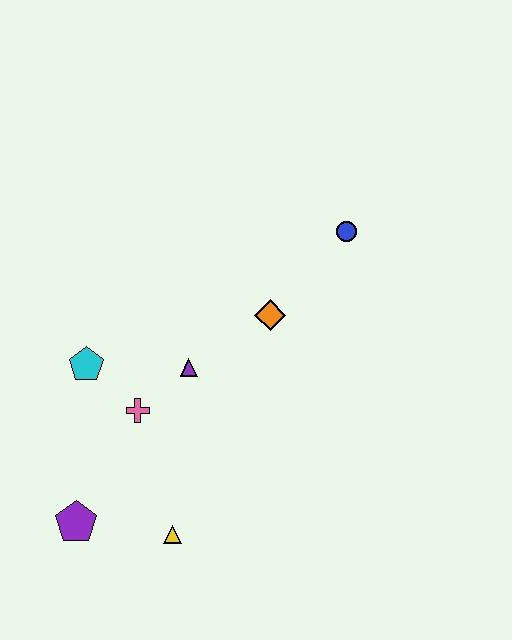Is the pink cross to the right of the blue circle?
No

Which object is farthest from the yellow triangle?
The blue circle is farthest from the yellow triangle.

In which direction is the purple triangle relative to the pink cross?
The purple triangle is to the right of the pink cross.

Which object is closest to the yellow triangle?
The purple pentagon is closest to the yellow triangle.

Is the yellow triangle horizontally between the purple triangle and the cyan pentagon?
Yes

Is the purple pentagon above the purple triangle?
No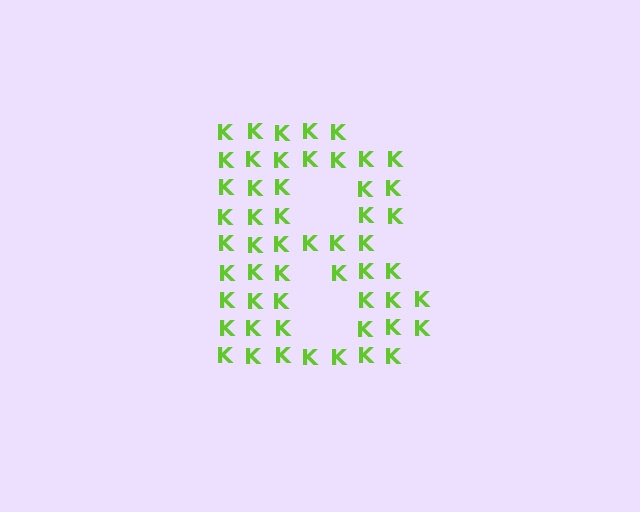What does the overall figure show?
The overall figure shows the letter B.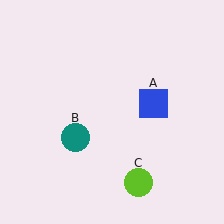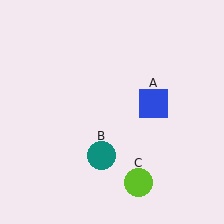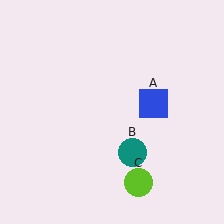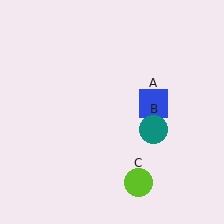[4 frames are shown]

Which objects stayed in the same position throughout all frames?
Blue square (object A) and lime circle (object C) remained stationary.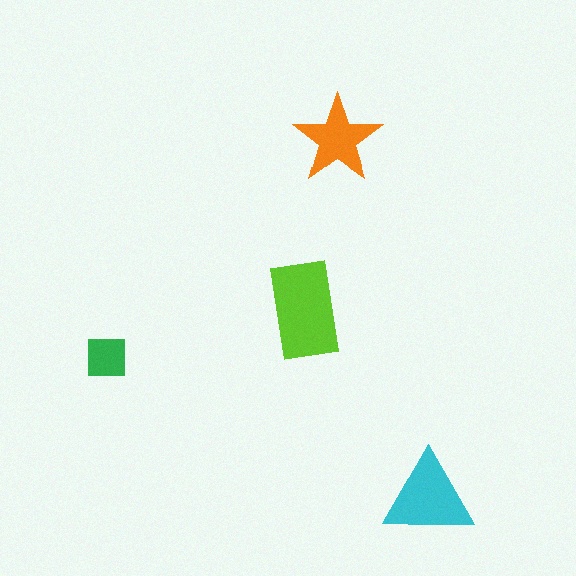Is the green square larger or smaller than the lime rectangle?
Smaller.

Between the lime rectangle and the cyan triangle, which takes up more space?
The lime rectangle.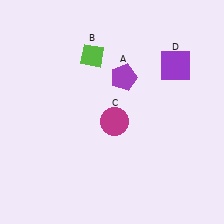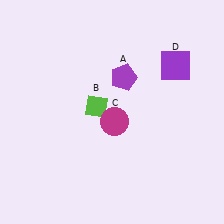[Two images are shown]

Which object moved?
The lime diamond (B) moved down.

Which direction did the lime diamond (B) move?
The lime diamond (B) moved down.